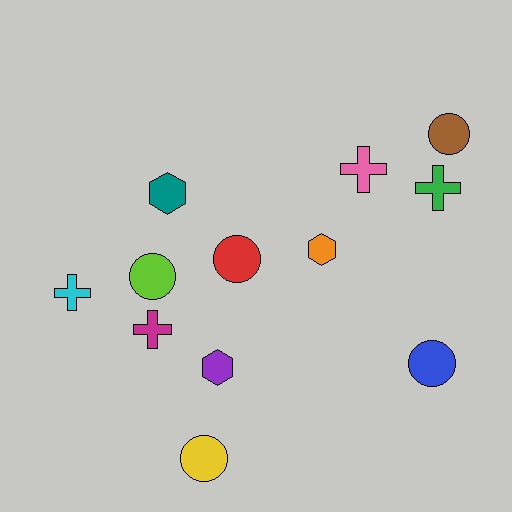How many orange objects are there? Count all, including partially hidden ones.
There is 1 orange object.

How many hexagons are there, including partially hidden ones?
There are 3 hexagons.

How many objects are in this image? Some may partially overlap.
There are 12 objects.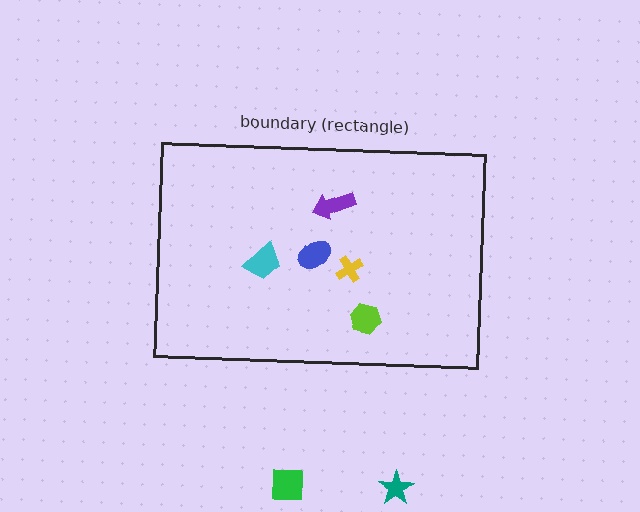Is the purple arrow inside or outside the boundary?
Inside.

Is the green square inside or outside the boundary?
Outside.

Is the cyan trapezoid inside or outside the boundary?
Inside.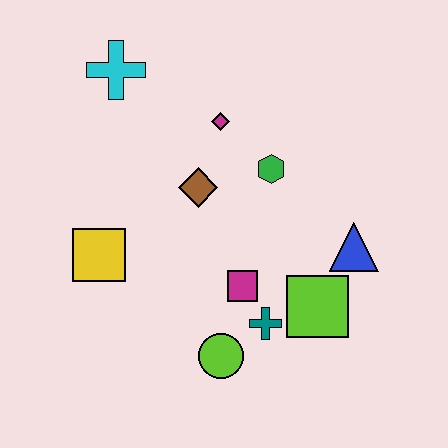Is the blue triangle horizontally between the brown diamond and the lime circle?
No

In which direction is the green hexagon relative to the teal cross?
The green hexagon is above the teal cross.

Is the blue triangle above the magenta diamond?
No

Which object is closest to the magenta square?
The teal cross is closest to the magenta square.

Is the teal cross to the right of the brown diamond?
Yes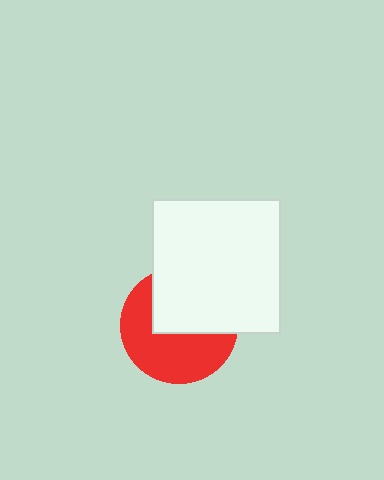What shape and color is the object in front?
The object in front is a white rectangle.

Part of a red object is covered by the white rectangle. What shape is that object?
It is a circle.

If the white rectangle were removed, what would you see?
You would see the complete red circle.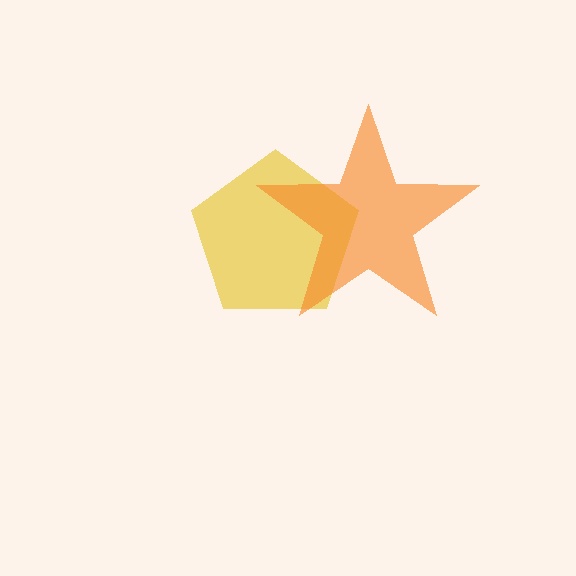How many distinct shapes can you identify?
There are 2 distinct shapes: a yellow pentagon, an orange star.